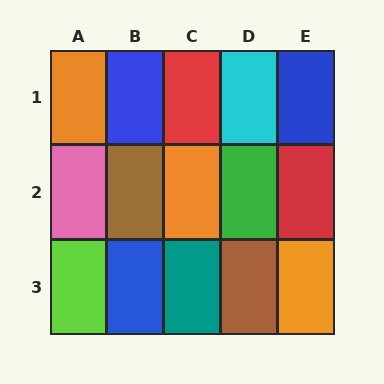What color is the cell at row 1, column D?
Cyan.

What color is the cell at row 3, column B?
Blue.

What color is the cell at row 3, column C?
Teal.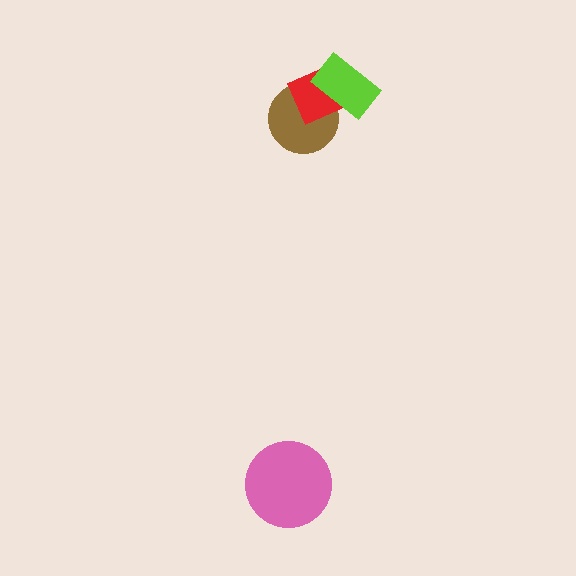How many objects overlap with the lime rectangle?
2 objects overlap with the lime rectangle.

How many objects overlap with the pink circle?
0 objects overlap with the pink circle.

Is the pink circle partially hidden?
No, no other shape covers it.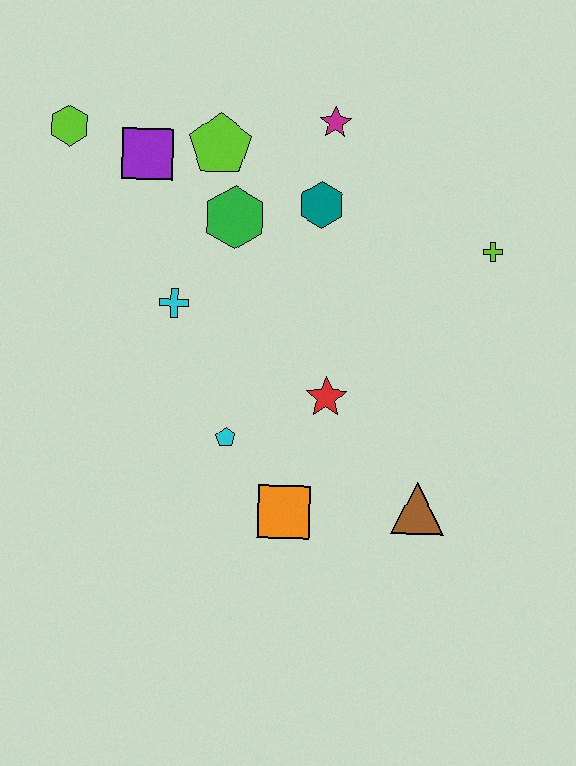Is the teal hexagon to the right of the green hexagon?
Yes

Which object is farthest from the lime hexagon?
The brown triangle is farthest from the lime hexagon.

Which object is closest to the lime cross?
The teal hexagon is closest to the lime cross.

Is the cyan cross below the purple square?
Yes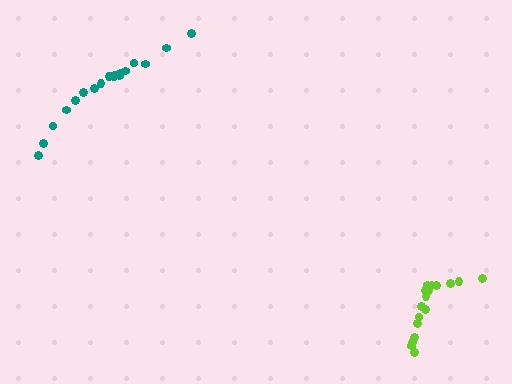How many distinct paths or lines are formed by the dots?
There are 2 distinct paths.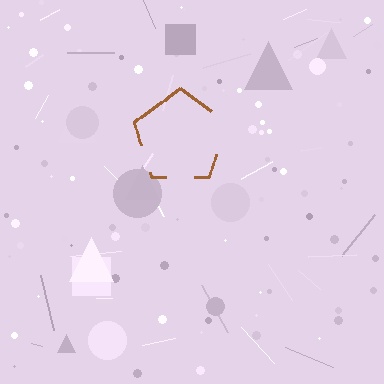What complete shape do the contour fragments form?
The contour fragments form a pentagon.